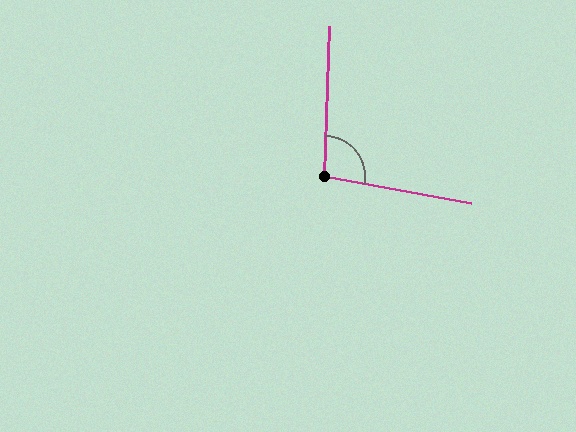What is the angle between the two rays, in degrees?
Approximately 98 degrees.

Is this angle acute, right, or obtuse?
It is obtuse.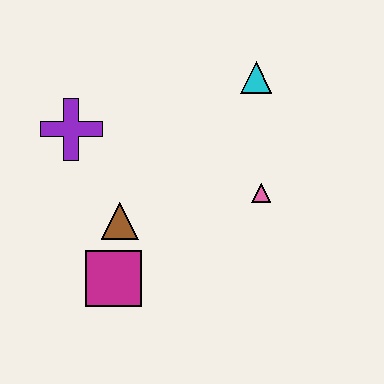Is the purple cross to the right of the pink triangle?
No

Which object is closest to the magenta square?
The brown triangle is closest to the magenta square.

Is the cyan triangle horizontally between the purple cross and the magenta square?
No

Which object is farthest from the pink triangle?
The purple cross is farthest from the pink triangle.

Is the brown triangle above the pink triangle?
No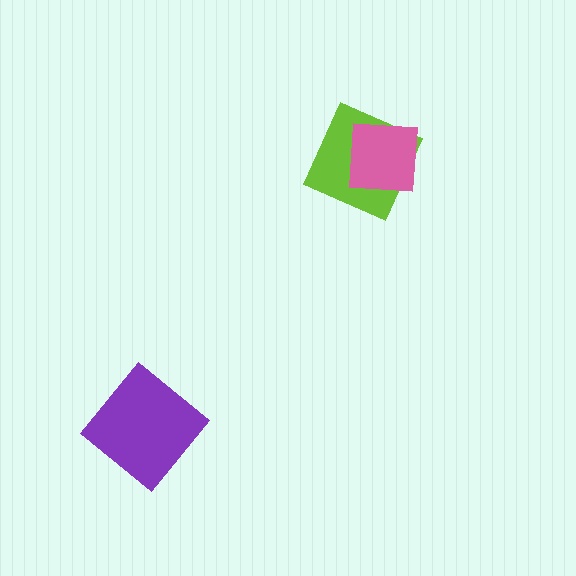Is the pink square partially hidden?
No, no other shape covers it.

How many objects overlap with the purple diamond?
0 objects overlap with the purple diamond.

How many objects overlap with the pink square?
1 object overlaps with the pink square.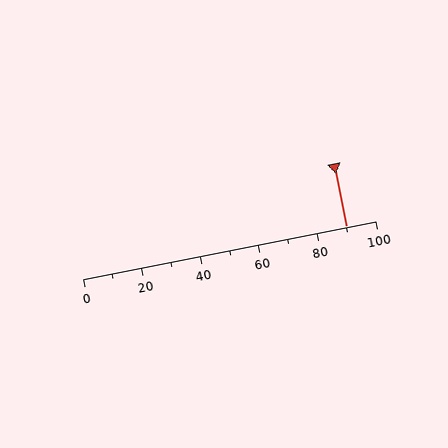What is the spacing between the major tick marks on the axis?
The major ticks are spaced 20 apart.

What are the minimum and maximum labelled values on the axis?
The axis runs from 0 to 100.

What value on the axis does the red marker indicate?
The marker indicates approximately 90.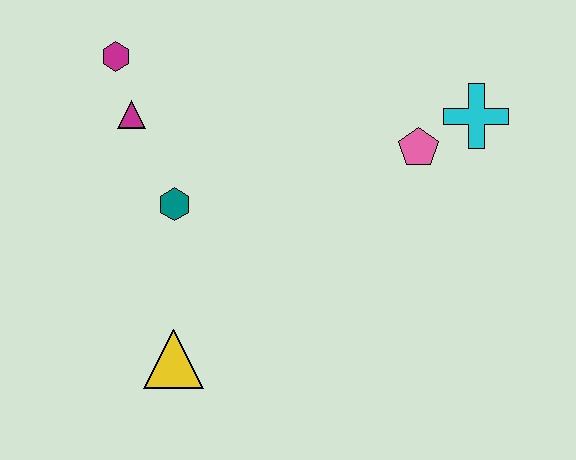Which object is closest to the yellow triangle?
The teal hexagon is closest to the yellow triangle.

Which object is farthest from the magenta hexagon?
The cyan cross is farthest from the magenta hexagon.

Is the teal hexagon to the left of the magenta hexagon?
No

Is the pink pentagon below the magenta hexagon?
Yes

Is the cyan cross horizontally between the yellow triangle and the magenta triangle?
No